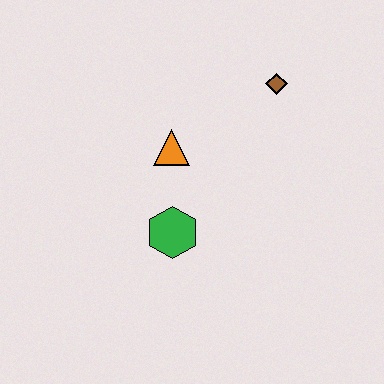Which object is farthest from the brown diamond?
The green hexagon is farthest from the brown diamond.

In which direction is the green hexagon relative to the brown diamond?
The green hexagon is below the brown diamond.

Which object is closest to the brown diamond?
The orange triangle is closest to the brown diamond.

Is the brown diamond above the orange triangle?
Yes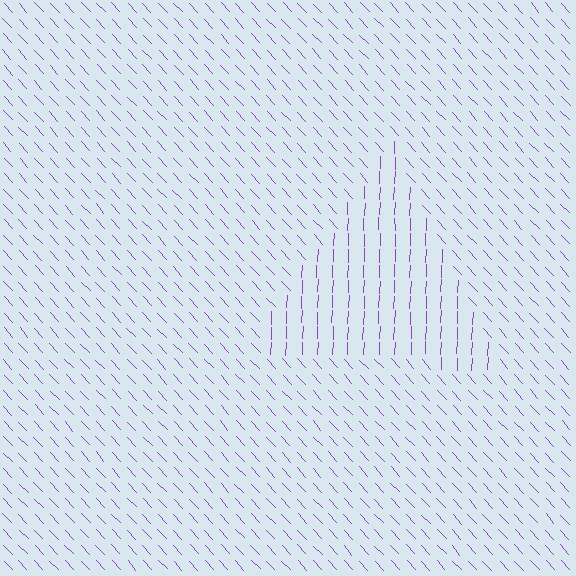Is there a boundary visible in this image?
Yes, there is a texture boundary formed by a change in line orientation.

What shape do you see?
I see a triangle.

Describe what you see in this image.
The image is filled with small purple line segments. A triangle region in the image has lines oriented differently from the surrounding lines, creating a visible texture boundary.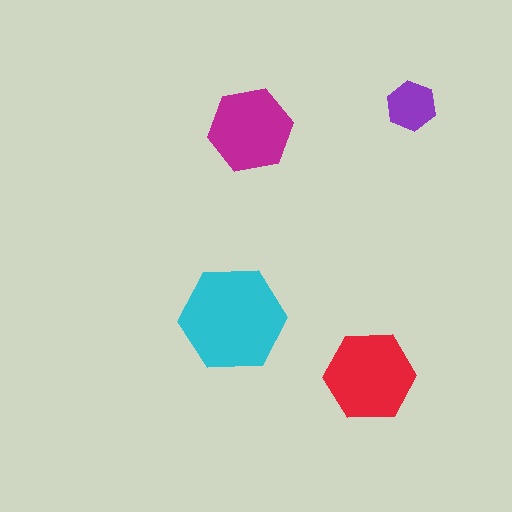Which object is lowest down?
The red hexagon is bottommost.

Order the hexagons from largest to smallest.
the cyan one, the red one, the magenta one, the purple one.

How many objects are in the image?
There are 4 objects in the image.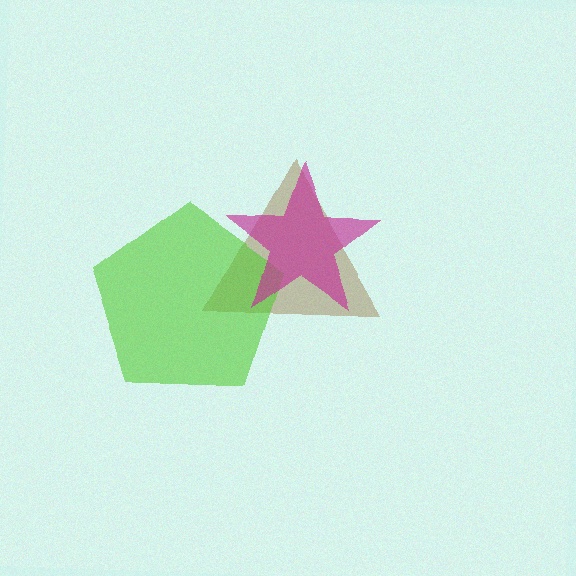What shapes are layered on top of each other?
The layered shapes are: a brown triangle, a lime pentagon, a magenta star.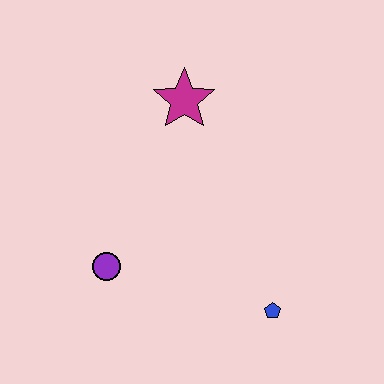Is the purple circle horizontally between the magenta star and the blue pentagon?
No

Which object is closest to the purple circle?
The blue pentagon is closest to the purple circle.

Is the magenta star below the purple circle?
No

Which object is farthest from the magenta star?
The blue pentagon is farthest from the magenta star.